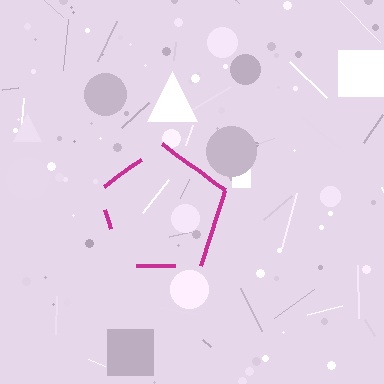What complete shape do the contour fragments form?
The contour fragments form a pentagon.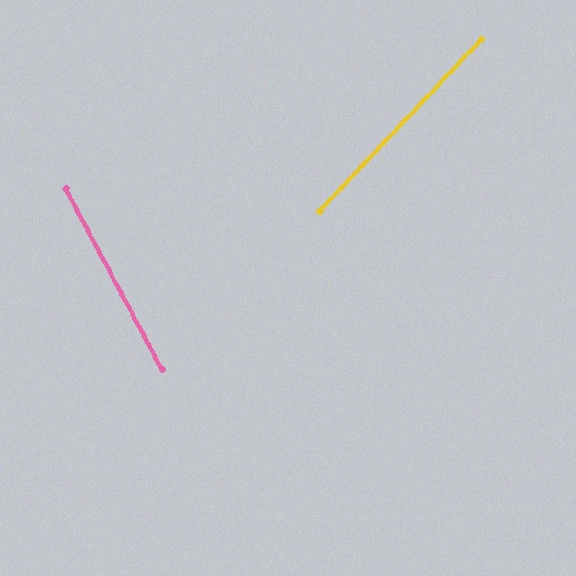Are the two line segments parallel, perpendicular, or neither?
Neither parallel nor perpendicular — they differ by about 71°.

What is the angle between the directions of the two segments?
Approximately 71 degrees.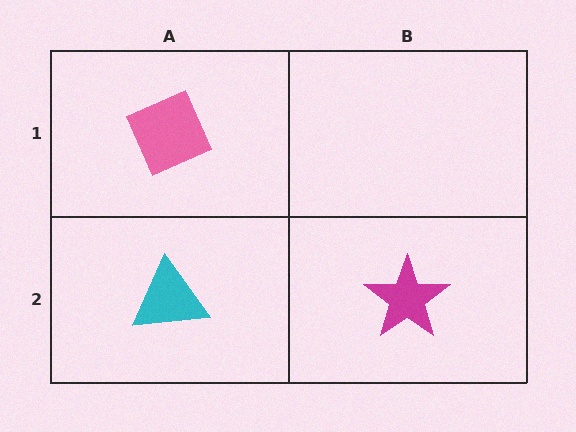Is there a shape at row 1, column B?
No, that cell is empty.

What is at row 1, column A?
A pink diamond.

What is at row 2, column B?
A magenta star.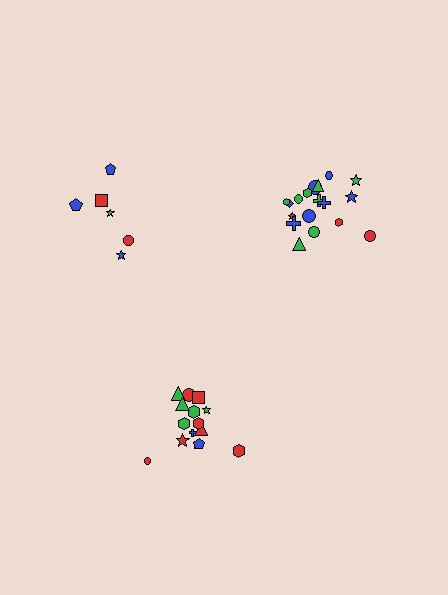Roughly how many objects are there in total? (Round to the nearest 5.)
Roughly 40 objects in total.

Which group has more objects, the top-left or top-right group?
The top-right group.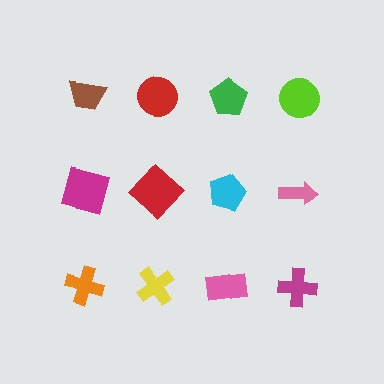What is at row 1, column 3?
A green pentagon.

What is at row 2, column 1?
A magenta square.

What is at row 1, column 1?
A brown trapezoid.